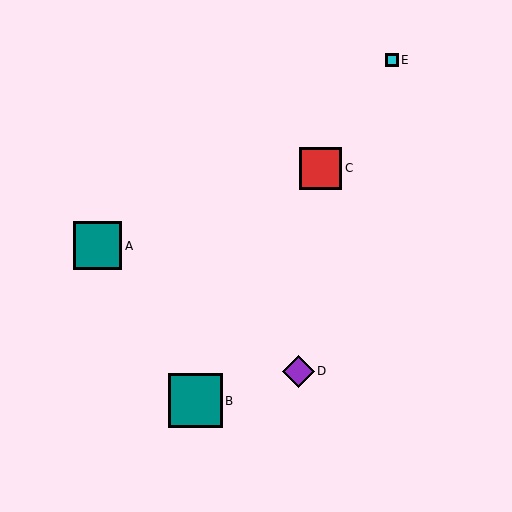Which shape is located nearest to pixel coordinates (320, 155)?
The red square (labeled C) at (321, 169) is nearest to that location.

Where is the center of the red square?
The center of the red square is at (321, 169).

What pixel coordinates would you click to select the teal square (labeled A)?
Click at (98, 246) to select the teal square A.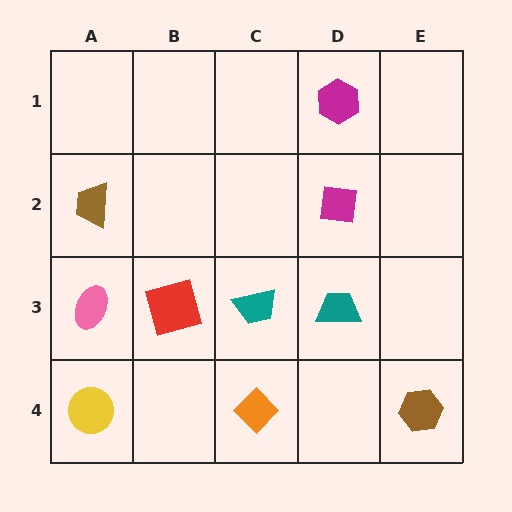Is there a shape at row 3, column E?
No, that cell is empty.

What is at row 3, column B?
A red square.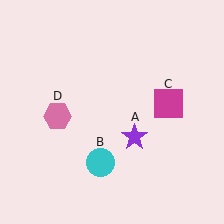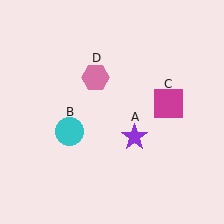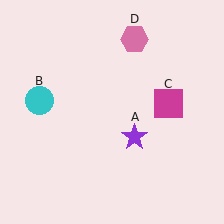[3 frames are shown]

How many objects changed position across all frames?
2 objects changed position: cyan circle (object B), pink hexagon (object D).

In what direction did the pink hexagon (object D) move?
The pink hexagon (object D) moved up and to the right.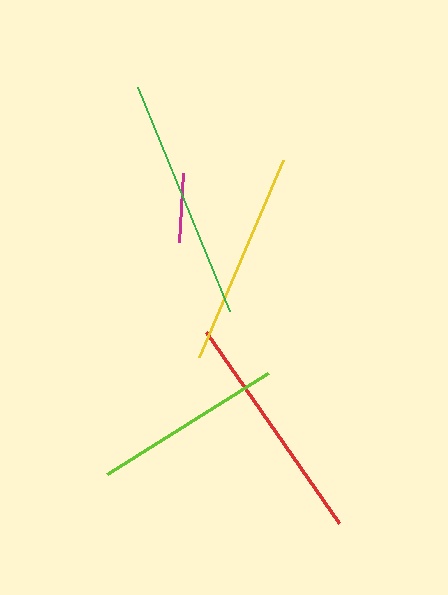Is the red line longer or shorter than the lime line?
The red line is longer than the lime line.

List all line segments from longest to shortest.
From longest to shortest: green, red, yellow, lime, magenta.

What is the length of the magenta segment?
The magenta segment is approximately 68 pixels long.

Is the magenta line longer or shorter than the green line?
The green line is longer than the magenta line.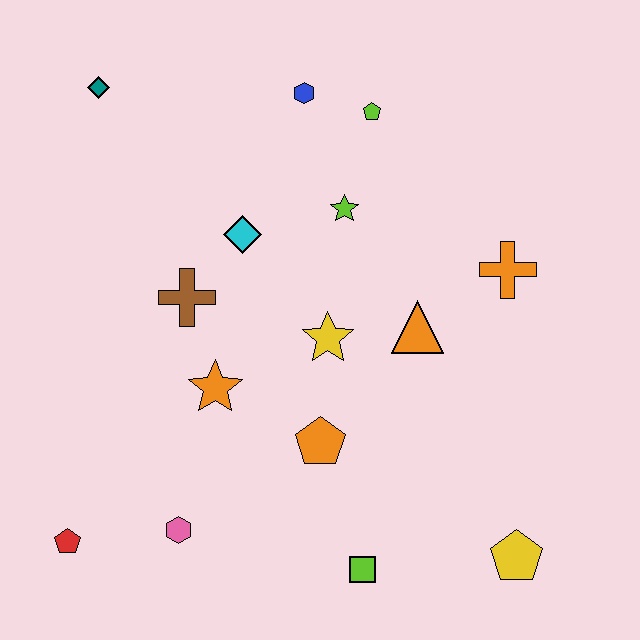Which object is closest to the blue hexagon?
The lime pentagon is closest to the blue hexagon.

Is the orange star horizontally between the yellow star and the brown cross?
Yes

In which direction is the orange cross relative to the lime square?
The orange cross is above the lime square.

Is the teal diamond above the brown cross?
Yes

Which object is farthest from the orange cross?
The red pentagon is farthest from the orange cross.